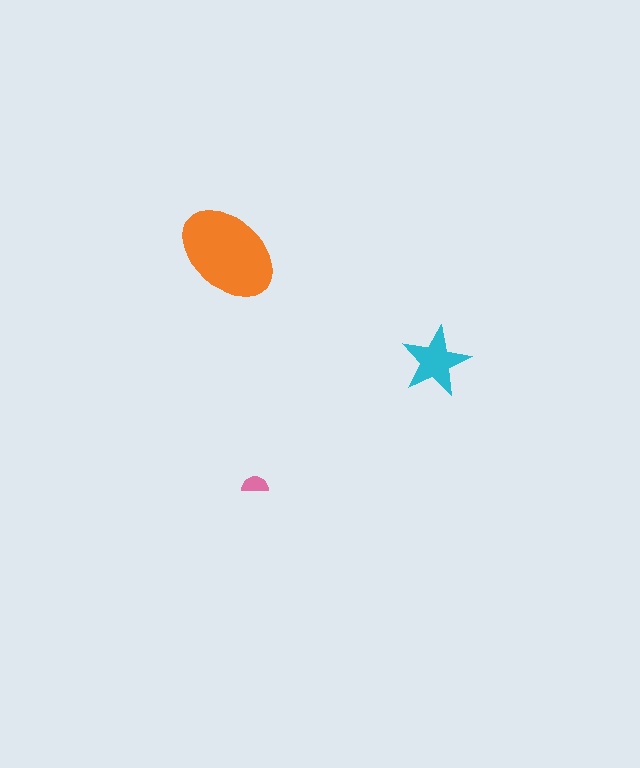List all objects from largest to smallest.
The orange ellipse, the cyan star, the pink semicircle.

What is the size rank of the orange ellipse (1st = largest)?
1st.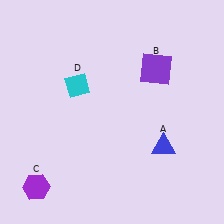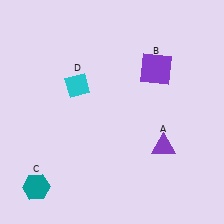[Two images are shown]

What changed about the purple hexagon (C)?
In Image 1, C is purple. In Image 2, it changed to teal.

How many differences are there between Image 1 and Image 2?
There are 2 differences between the two images.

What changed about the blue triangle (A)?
In Image 1, A is blue. In Image 2, it changed to purple.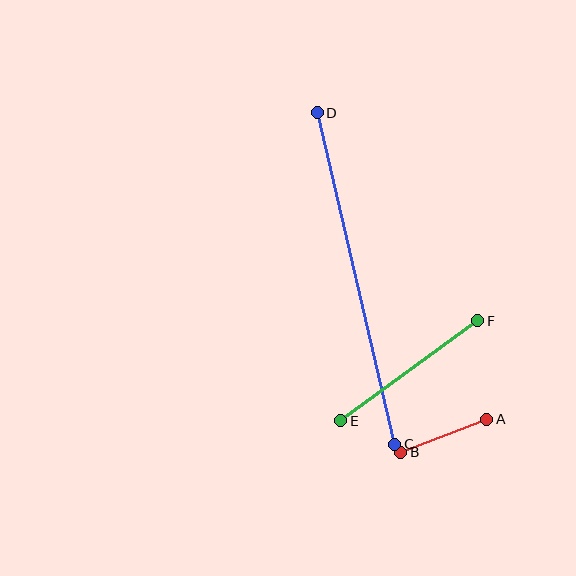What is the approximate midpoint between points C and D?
The midpoint is at approximately (356, 278) pixels.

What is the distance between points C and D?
The distance is approximately 340 pixels.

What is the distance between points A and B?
The distance is approximately 92 pixels.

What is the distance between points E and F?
The distance is approximately 170 pixels.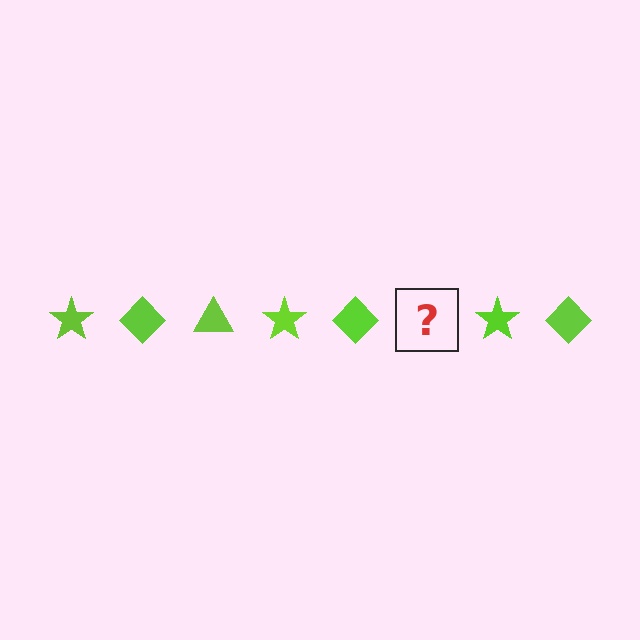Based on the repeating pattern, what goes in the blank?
The blank should be a lime triangle.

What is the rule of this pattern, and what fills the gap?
The rule is that the pattern cycles through star, diamond, triangle shapes in lime. The gap should be filled with a lime triangle.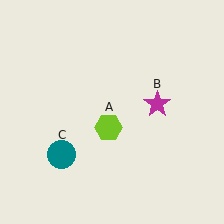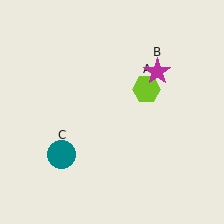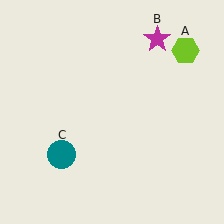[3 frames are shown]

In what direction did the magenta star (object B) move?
The magenta star (object B) moved up.